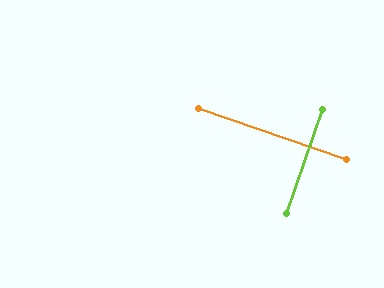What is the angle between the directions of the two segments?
Approximately 90 degrees.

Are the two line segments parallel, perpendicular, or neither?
Perpendicular — they meet at approximately 90°.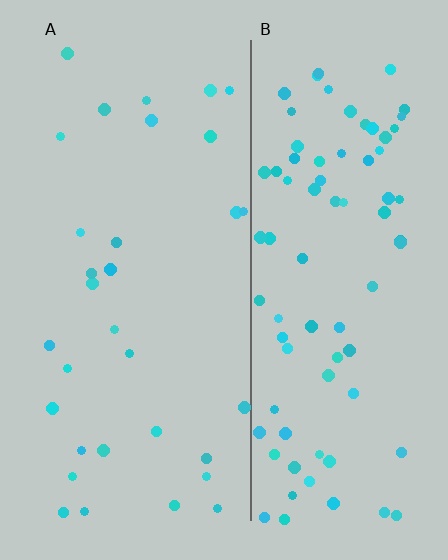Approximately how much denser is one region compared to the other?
Approximately 2.6× — region B over region A.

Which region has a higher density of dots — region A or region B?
B (the right).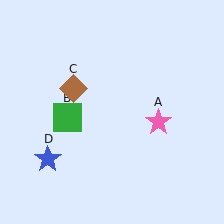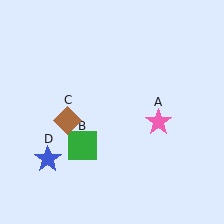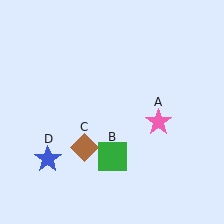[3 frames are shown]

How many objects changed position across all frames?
2 objects changed position: green square (object B), brown diamond (object C).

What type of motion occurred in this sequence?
The green square (object B), brown diamond (object C) rotated counterclockwise around the center of the scene.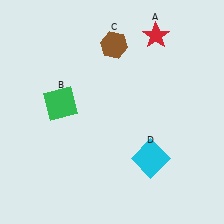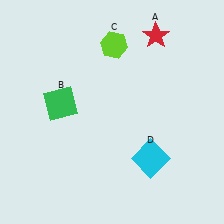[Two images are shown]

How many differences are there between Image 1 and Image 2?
There is 1 difference between the two images.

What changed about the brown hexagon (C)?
In Image 1, C is brown. In Image 2, it changed to lime.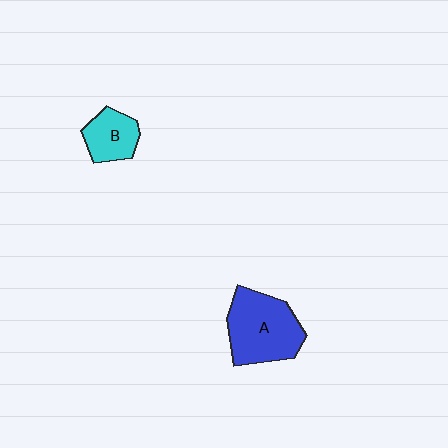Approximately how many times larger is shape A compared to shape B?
Approximately 1.9 times.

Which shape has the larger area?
Shape A (blue).